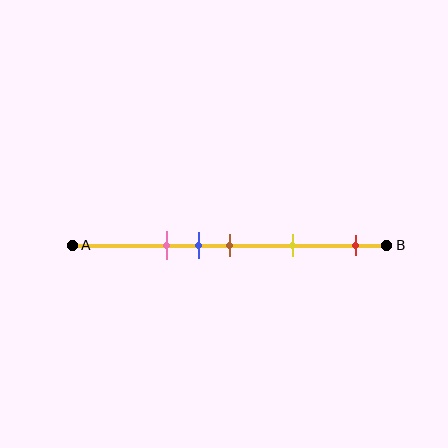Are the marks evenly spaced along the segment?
No, the marks are not evenly spaced.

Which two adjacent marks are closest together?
The blue and brown marks are the closest adjacent pair.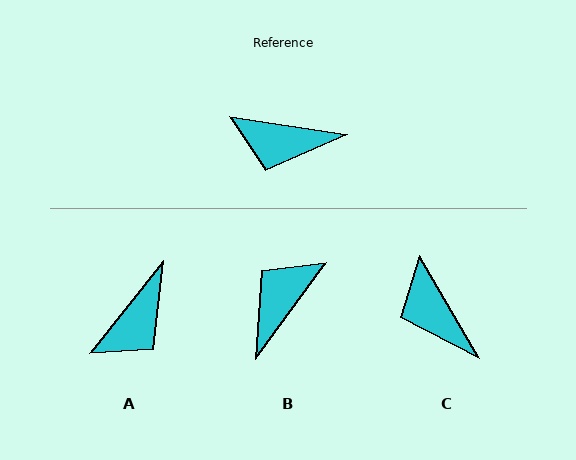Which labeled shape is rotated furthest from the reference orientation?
B, about 118 degrees away.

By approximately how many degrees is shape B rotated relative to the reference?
Approximately 118 degrees clockwise.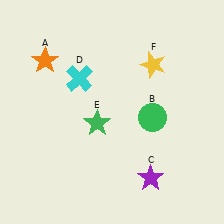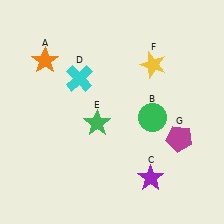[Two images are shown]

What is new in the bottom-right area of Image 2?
A magenta pentagon (G) was added in the bottom-right area of Image 2.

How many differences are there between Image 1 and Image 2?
There is 1 difference between the two images.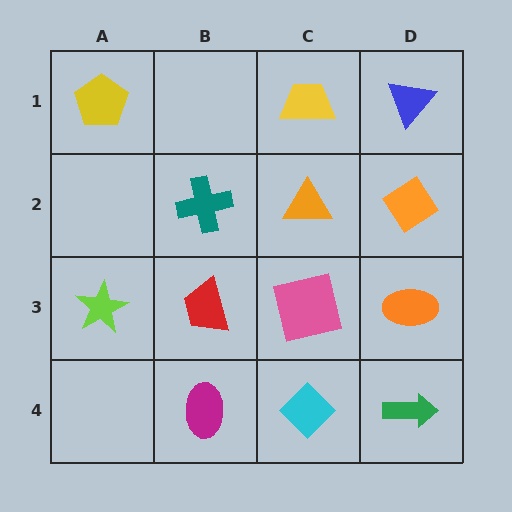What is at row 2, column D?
An orange diamond.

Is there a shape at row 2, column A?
No, that cell is empty.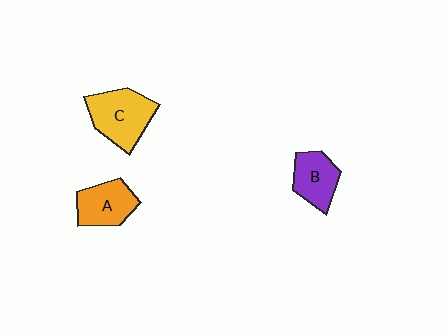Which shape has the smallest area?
Shape B (purple).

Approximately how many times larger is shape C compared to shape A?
Approximately 1.3 times.